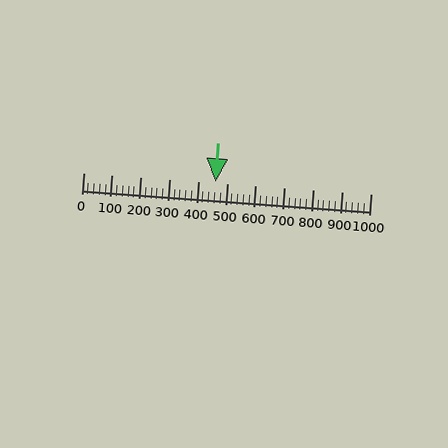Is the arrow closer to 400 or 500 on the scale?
The arrow is closer to 500.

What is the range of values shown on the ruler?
The ruler shows values from 0 to 1000.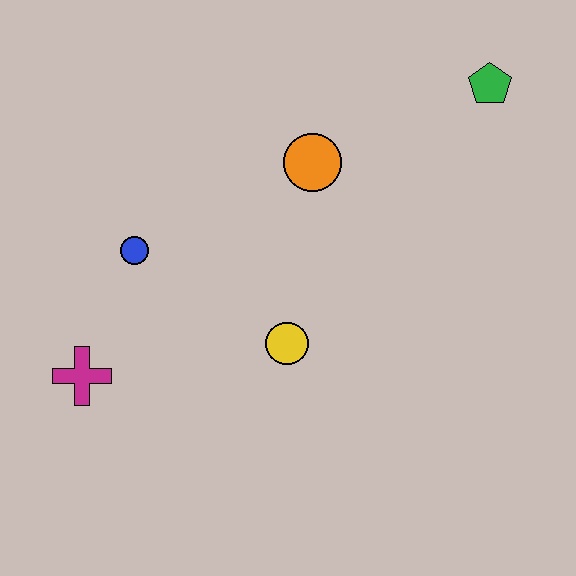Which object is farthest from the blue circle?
The green pentagon is farthest from the blue circle.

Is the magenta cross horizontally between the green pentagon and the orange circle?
No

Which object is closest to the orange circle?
The yellow circle is closest to the orange circle.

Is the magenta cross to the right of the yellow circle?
No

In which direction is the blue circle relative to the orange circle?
The blue circle is to the left of the orange circle.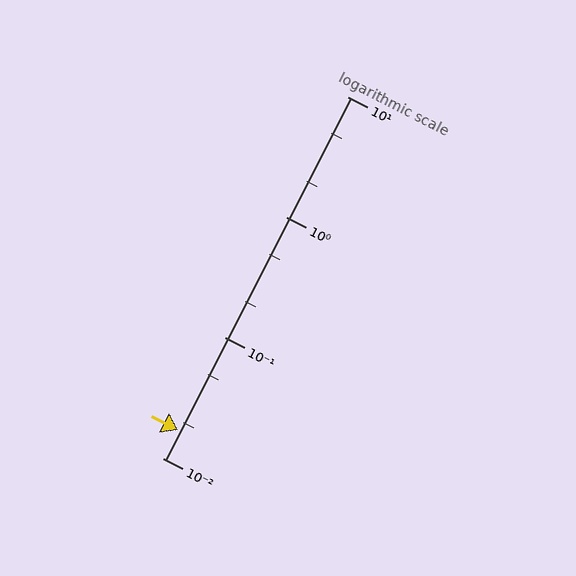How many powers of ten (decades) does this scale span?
The scale spans 3 decades, from 0.01 to 10.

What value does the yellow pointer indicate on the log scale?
The pointer indicates approximately 0.017.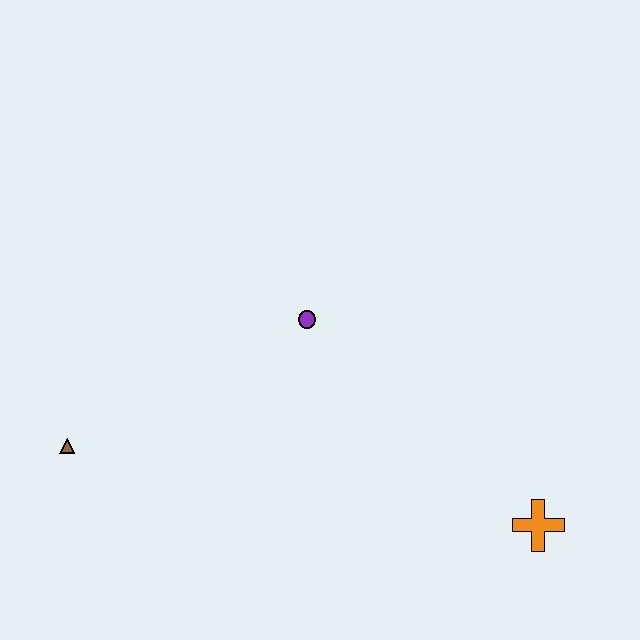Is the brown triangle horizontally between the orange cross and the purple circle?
No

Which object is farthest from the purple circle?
The orange cross is farthest from the purple circle.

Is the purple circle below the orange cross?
No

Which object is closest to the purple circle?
The brown triangle is closest to the purple circle.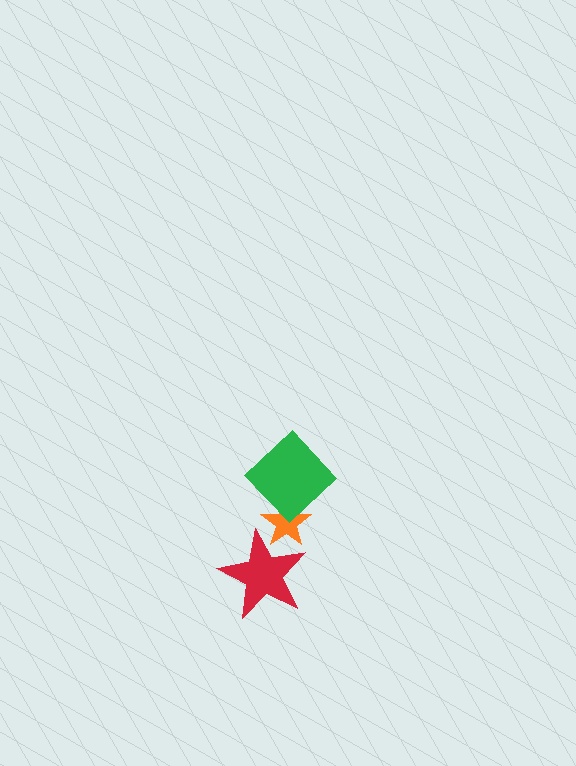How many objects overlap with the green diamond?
1 object overlaps with the green diamond.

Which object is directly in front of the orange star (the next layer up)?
The red star is directly in front of the orange star.